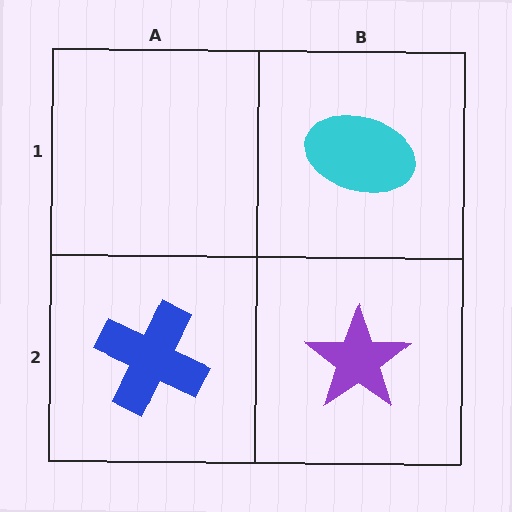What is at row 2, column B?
A purple star.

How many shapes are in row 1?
1 shape.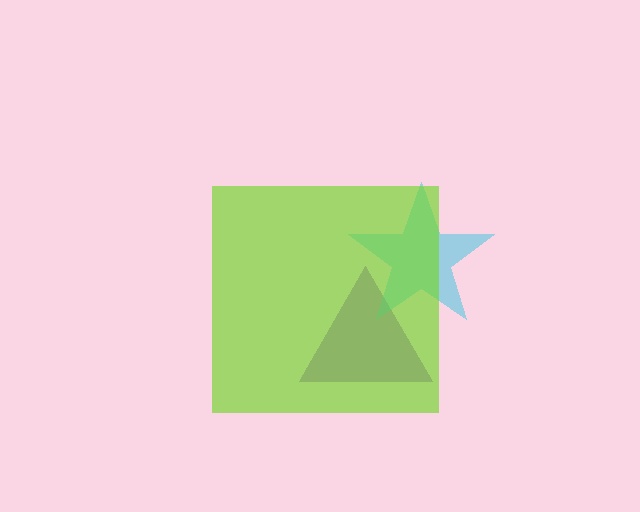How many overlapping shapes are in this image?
There are 3 overlapping shapes in the image.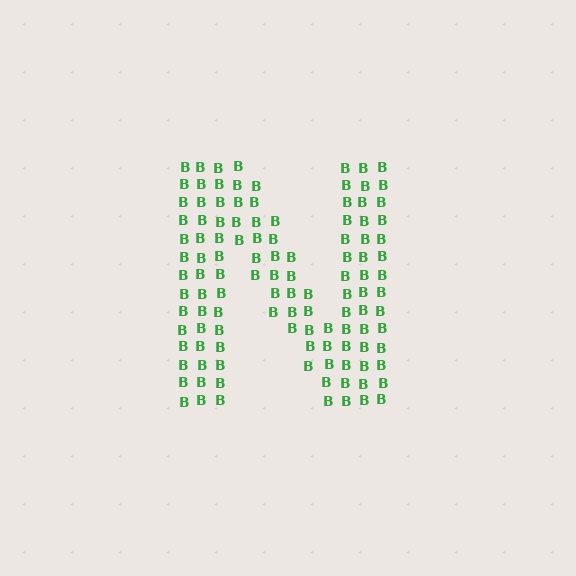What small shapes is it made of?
It is made of small letter B's.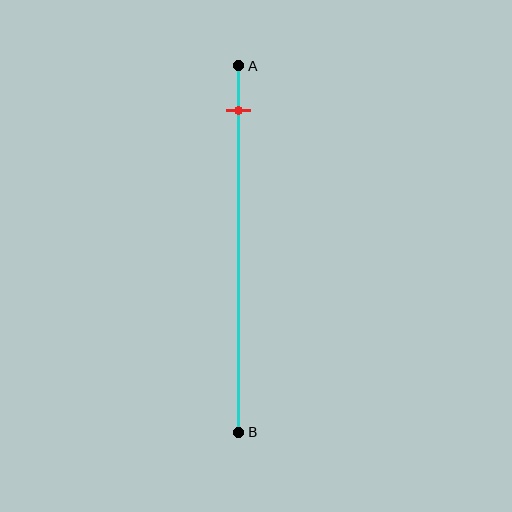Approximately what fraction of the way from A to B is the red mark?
The red mark is approximately 10% of the way from A to B.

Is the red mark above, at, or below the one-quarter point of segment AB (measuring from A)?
The red mark is above the one-quarter point of segment AB.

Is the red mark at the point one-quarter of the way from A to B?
No, the mark is at about 10% from A, not at the 25% one-quarter point.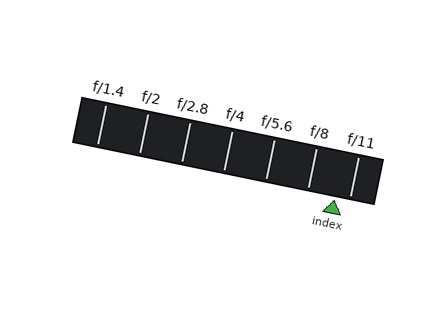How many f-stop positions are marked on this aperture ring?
There are 7 f-stop positions marked.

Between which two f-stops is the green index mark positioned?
The index mark is between f/8 and f/11.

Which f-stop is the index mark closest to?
The index mark is closest to f/11.